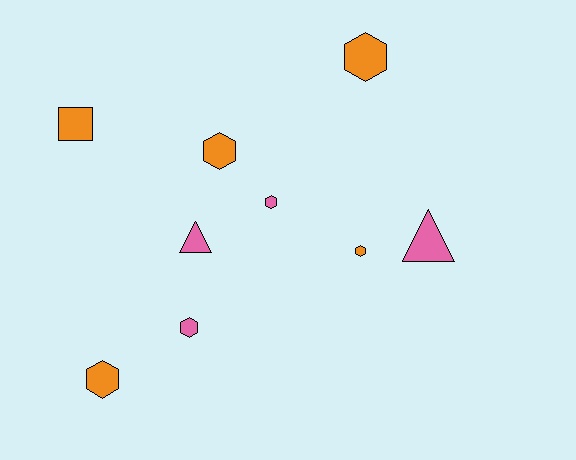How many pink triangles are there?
There are 2 pink triangles.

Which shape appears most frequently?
Hexagon, with 6 objects.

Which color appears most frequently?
Orange, with 5 objects.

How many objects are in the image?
There are 9 objects.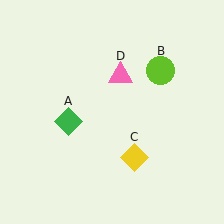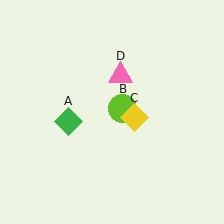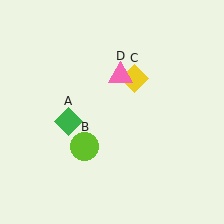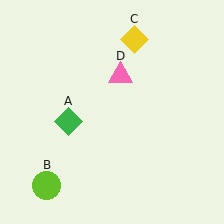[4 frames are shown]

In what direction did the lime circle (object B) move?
The lime circle (object B) moved down and to the left.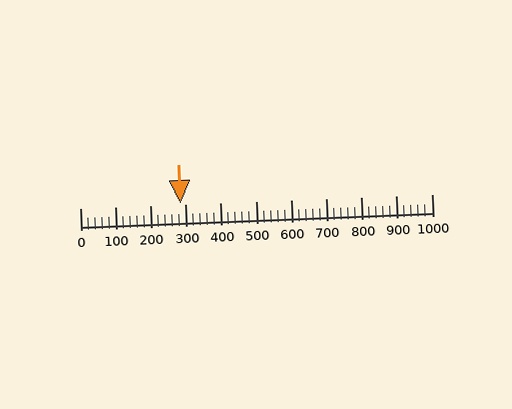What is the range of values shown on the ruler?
The ruler shows values from 0 to 1000.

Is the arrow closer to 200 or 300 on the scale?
The arrow is closer to 300.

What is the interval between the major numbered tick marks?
The major tick marks are spaced 100 units apart.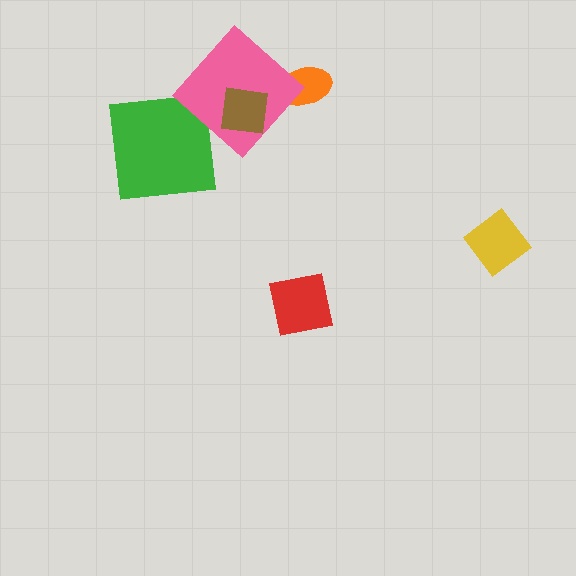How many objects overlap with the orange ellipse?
1 object overlaps with the orange ellipse.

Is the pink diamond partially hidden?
Yes, it is partially covered by another shape.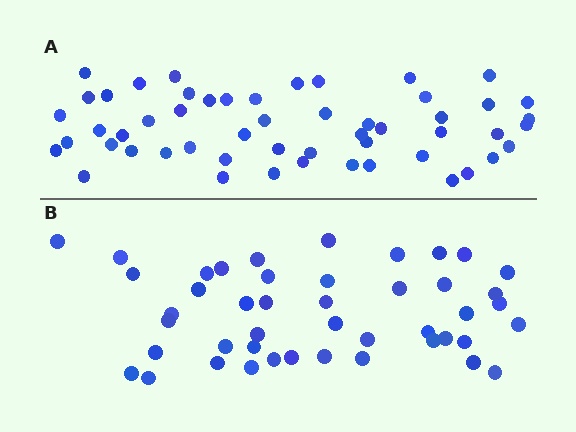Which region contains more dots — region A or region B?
Region A (the top region) has more dots.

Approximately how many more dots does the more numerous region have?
Region A has roughly 8 or so more dots than region B.